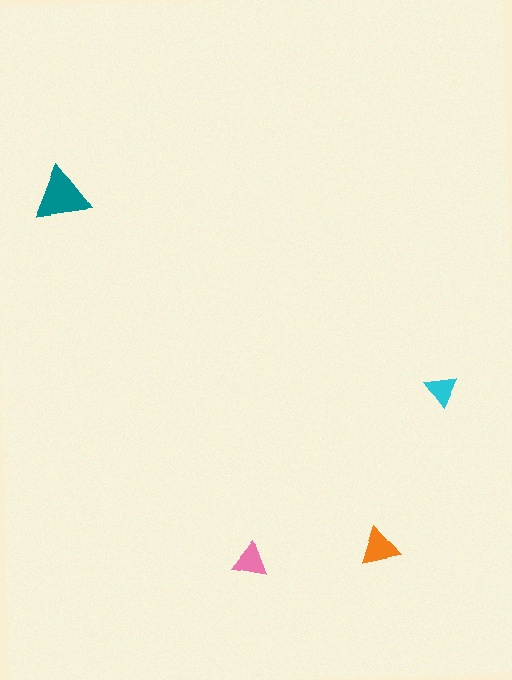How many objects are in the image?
There are 4 objects in the image.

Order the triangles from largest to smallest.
the teal one, the orange one, the pink one, the cyan one.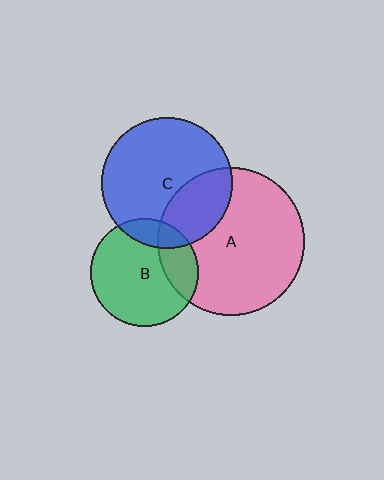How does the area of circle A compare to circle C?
Approximately 1.3 times.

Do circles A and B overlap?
Yes.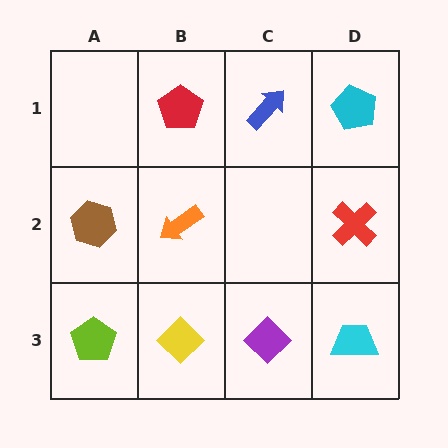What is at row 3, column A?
A lime pentagon.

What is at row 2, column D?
A red cross.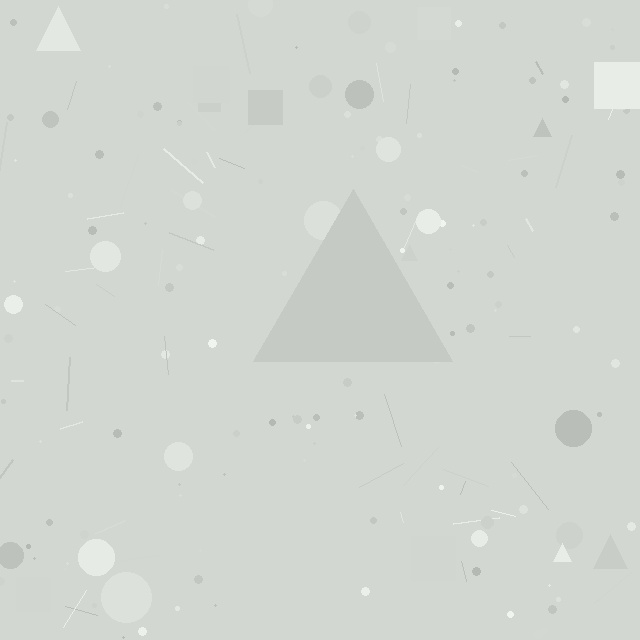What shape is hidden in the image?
A triangle is hidden in the image.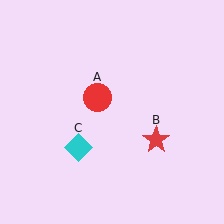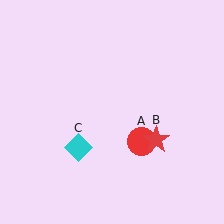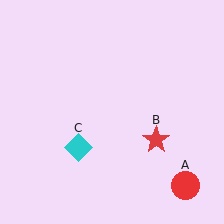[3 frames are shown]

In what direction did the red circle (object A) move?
The red circle (object A) moved down and to the right.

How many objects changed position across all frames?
1 object changed position: red circle (object A).